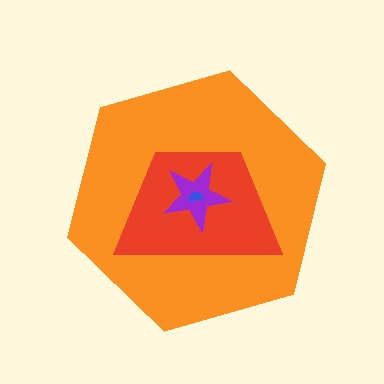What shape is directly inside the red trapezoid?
The purple star.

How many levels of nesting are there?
4.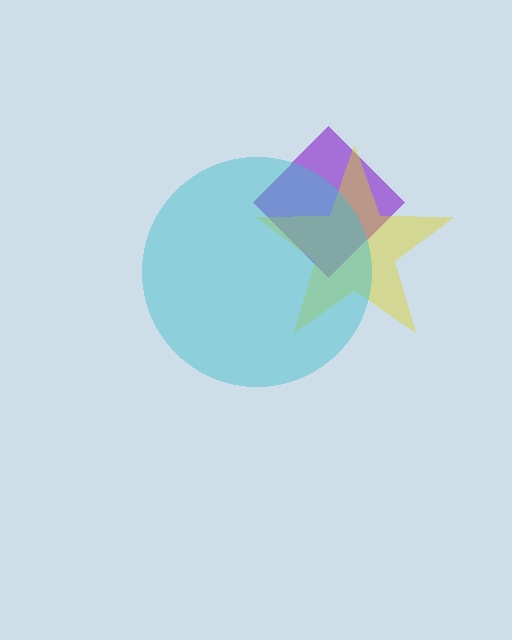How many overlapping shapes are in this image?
There are 3 overlapping shapes in the image.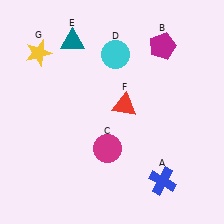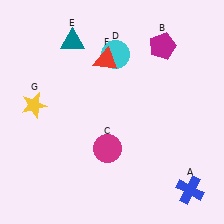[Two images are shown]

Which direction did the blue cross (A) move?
The blue cross (A) moved right.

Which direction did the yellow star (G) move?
The yellow star (G) moved down.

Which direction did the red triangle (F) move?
The red triangle (F) moved up.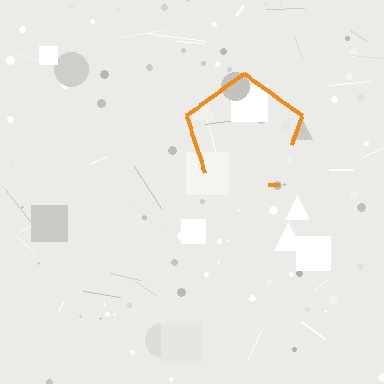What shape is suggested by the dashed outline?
The dashed outline suggests a pentagon.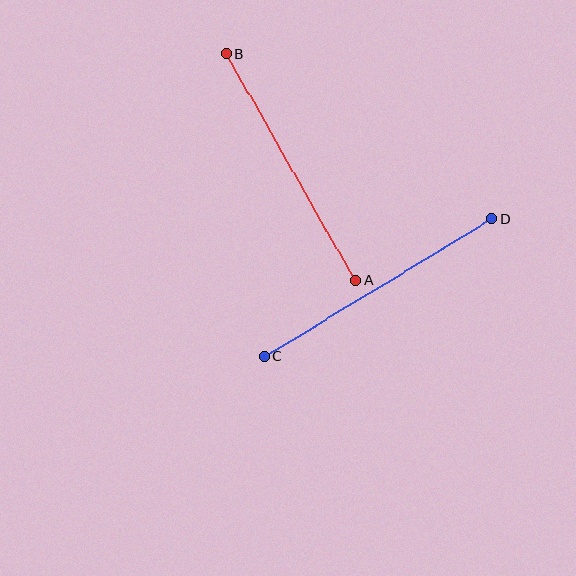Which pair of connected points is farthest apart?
Points C and D are farthest apart.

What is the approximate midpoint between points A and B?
The midpoint is at approximately (291, 167) pixels.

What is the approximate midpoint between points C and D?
The midpoint is at approximately (378, 288) pixels.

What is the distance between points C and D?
The distance is approximately 266 pixels.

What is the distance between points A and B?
The distance is approximately 261 pixels.